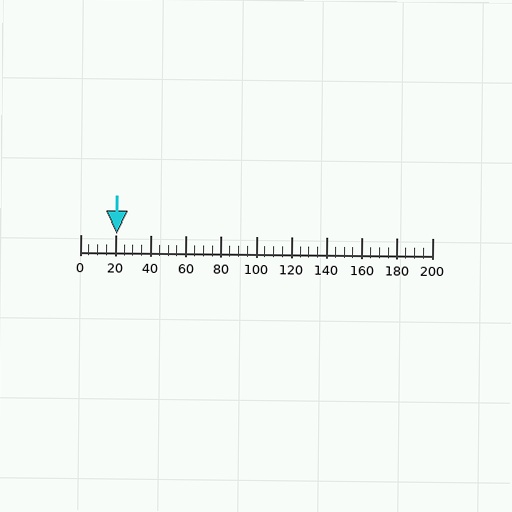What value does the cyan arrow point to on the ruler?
The cyan arrow points to approximately 21.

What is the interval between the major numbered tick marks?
The major tick marks are spaced 20 units apart.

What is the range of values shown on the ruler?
The ruler shows values from 0 to 200.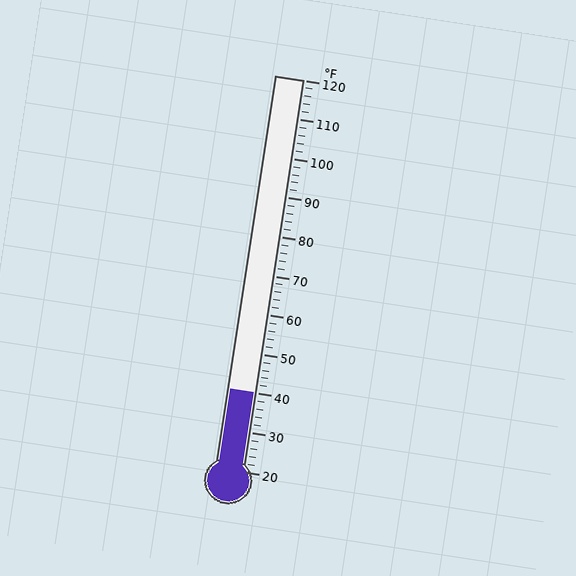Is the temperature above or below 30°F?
The temperature is above 30°F.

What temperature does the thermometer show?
The thermometer shows approximately 40°F.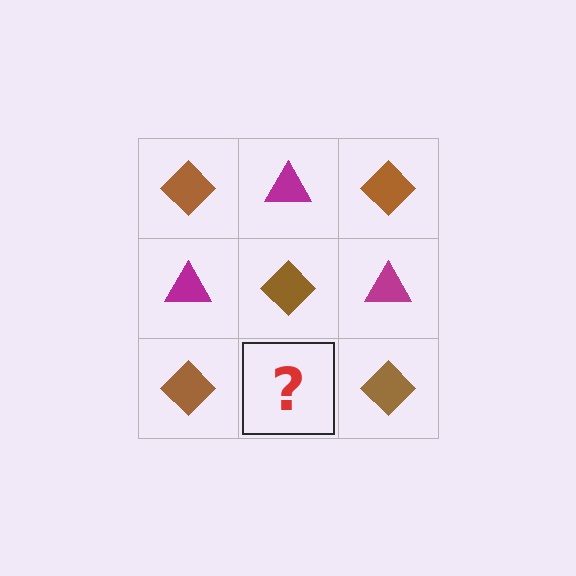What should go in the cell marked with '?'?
The missing cell should contain a magenta triangle.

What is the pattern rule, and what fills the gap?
The rule is that it alternates brown diamond and magenta triangle in a checkerboard pattern. The gap should be filled with a magenta triangle.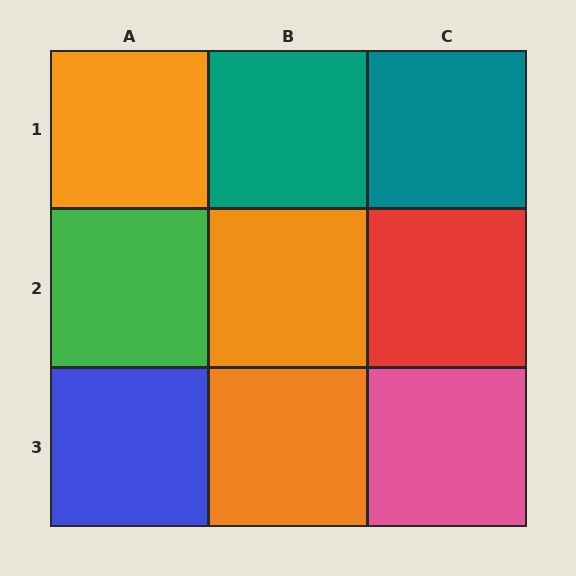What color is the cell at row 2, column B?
Orange.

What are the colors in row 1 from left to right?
Orange, teal, teal.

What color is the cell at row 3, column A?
Blue.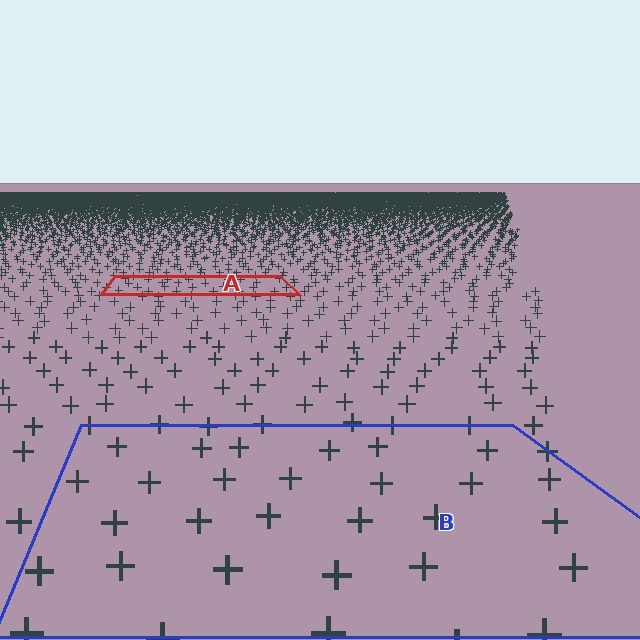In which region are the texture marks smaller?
The texture marks are smaller in region A, because it is farther away.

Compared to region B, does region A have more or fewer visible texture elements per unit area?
Region A has more texture elements per unit area — they are packed more densely because it is farther away.